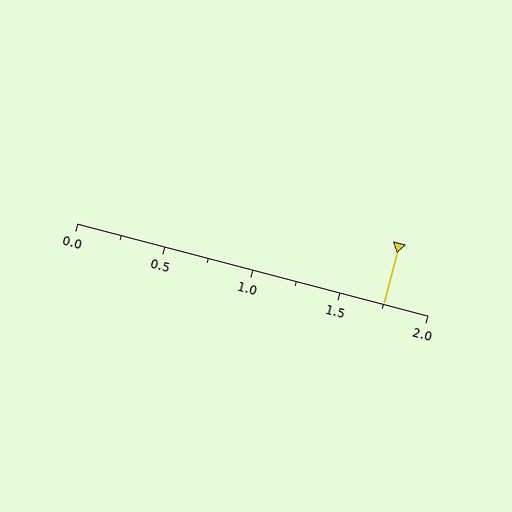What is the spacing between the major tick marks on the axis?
The major ticks are spaced 0.5 apart.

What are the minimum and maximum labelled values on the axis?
The axis runs from 0.0 to 2.0.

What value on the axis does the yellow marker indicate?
The marker indicates approximately 1.75.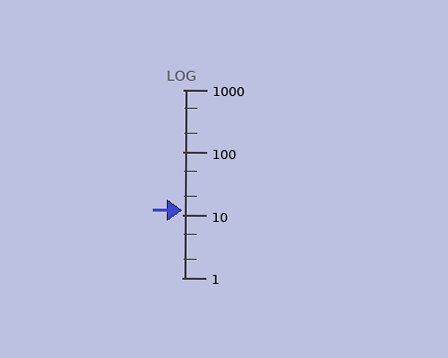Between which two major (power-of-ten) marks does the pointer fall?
The pointer is between 10 and 100.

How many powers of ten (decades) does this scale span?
The scale spans 3 decades, from 1 to 1000.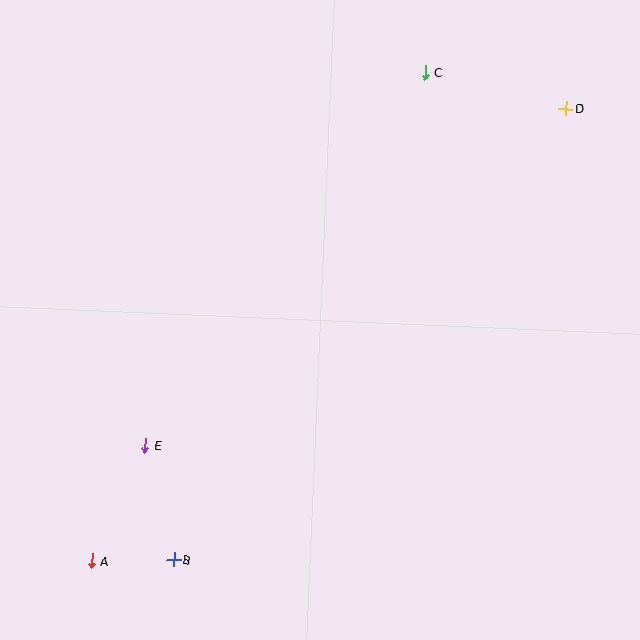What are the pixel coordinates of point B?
Point B is at (174, 560).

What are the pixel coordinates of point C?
Point C is at (425, 73).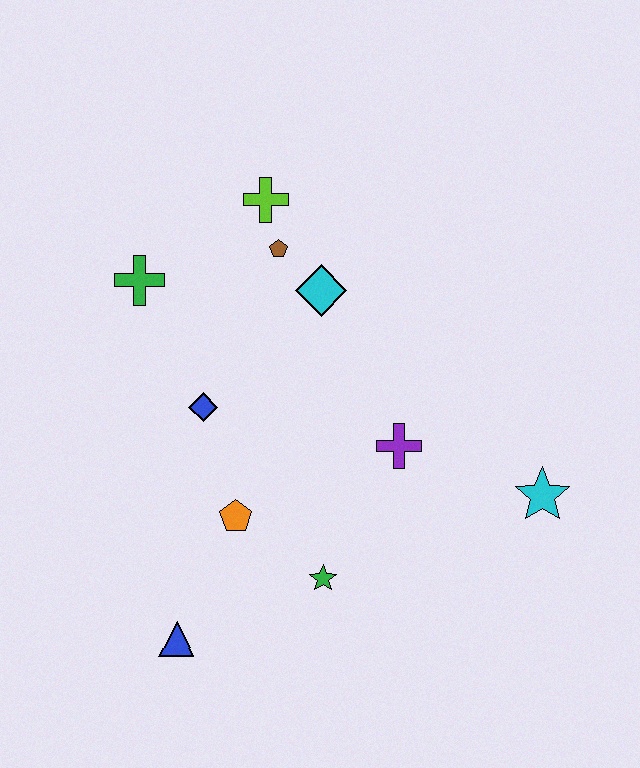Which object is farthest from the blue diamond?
The cyan star is farthest from the blue diamond.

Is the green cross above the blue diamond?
Yes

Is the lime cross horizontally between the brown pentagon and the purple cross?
No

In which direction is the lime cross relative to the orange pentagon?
The lime cross is above the orange pentagon.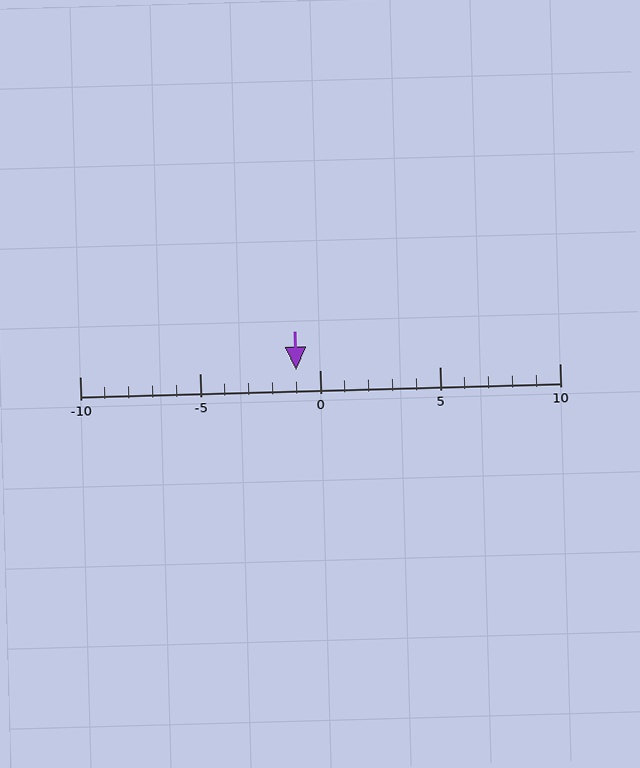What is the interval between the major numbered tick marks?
The major tick marks are spaced 5 units apart.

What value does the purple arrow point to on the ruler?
The purple arrow points to approximately -1.